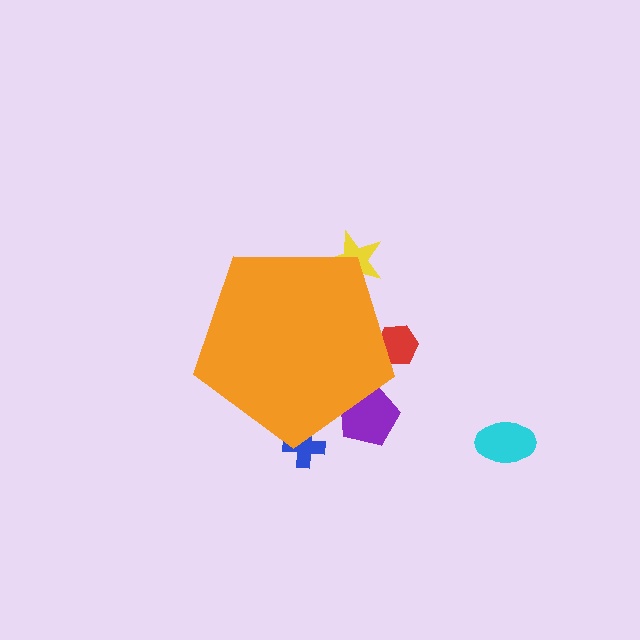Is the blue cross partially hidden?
Yes, the blue cross is partially hidden behind the orange pentagon.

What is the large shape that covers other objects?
An orange pentagon.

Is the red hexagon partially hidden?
Yes, the red hexagon is partially hidden behind the orange pentagon.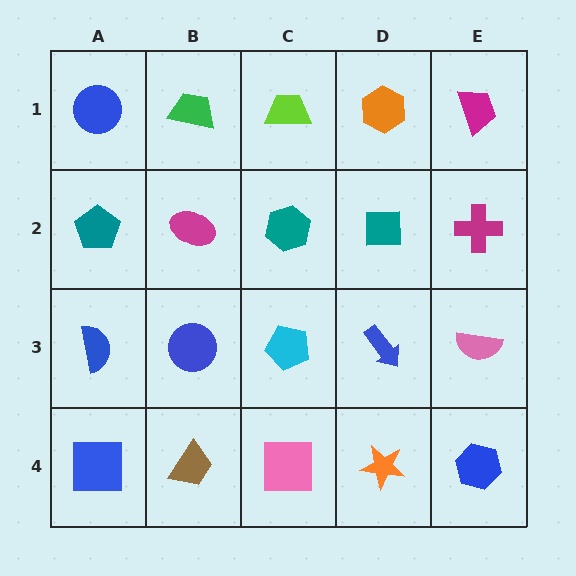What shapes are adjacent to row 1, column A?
A teal pentagon (row 2, column A), a green trapezoid (row 1, column B).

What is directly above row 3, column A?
A teal pentagon.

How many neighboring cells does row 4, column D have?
3.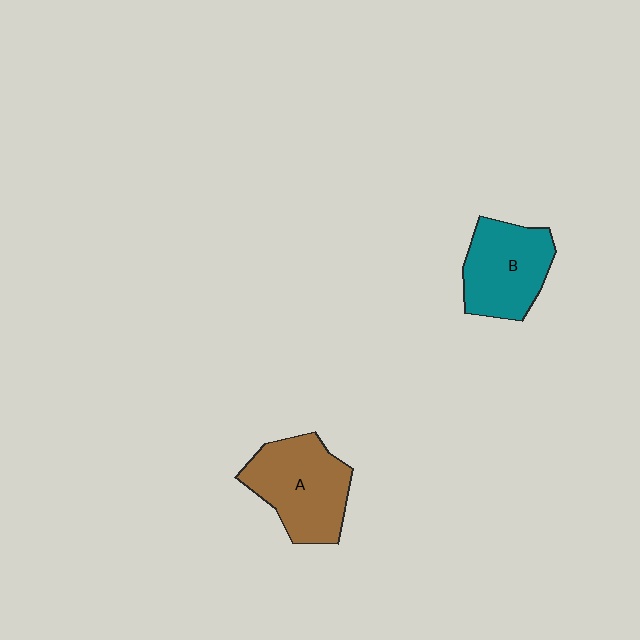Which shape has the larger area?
Shape A (brown).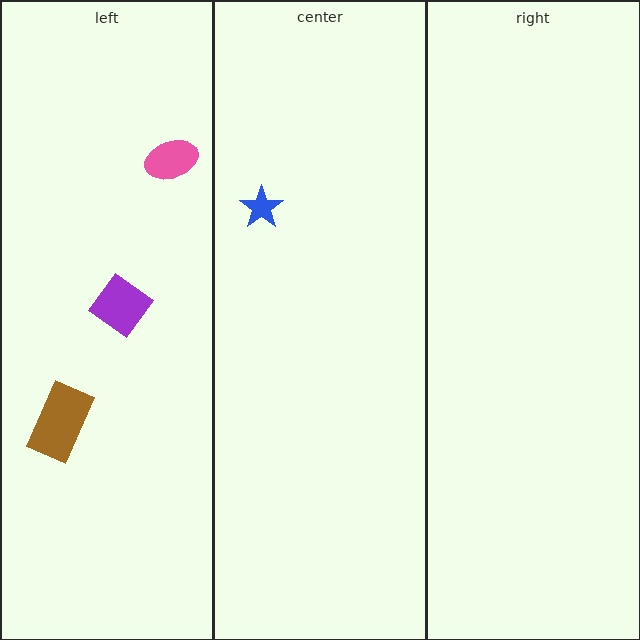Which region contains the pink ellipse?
The left region.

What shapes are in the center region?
The blue star.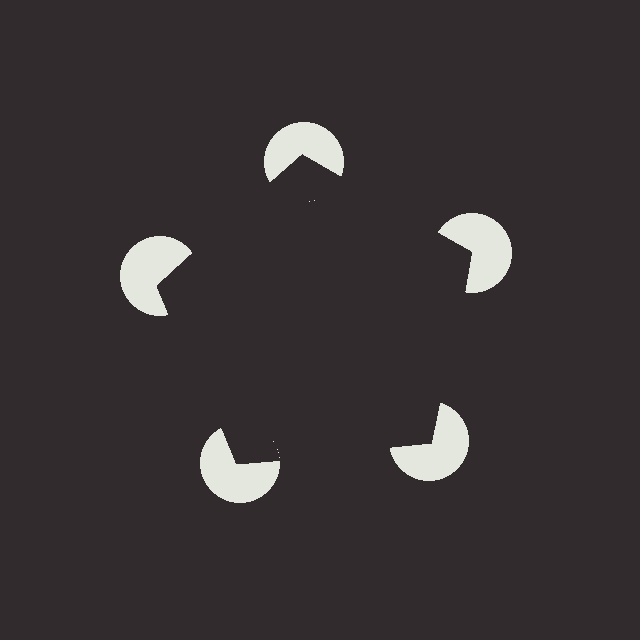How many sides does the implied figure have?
5 sides.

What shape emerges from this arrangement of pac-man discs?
An illusory pentagon — its edges are inferred from the aligned wedge cuts in the pac-man discs, not physically drawn.